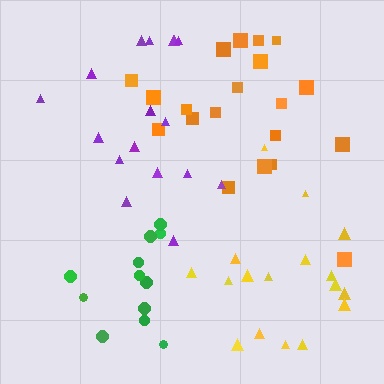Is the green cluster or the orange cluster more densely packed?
Green.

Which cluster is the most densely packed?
Green.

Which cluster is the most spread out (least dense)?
Purple.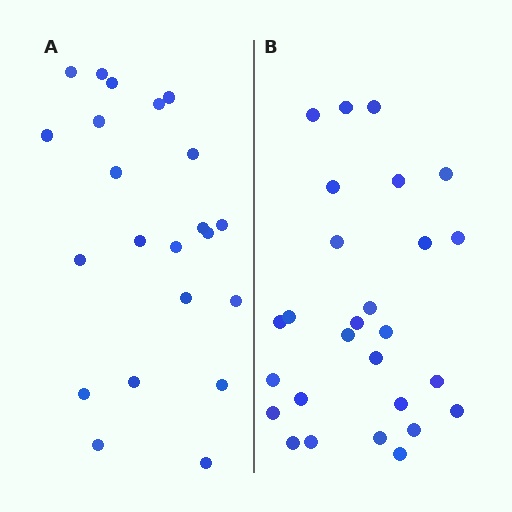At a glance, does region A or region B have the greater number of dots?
Region B (the right region) has more dots.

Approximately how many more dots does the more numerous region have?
Region B has about 5 more dots than region A.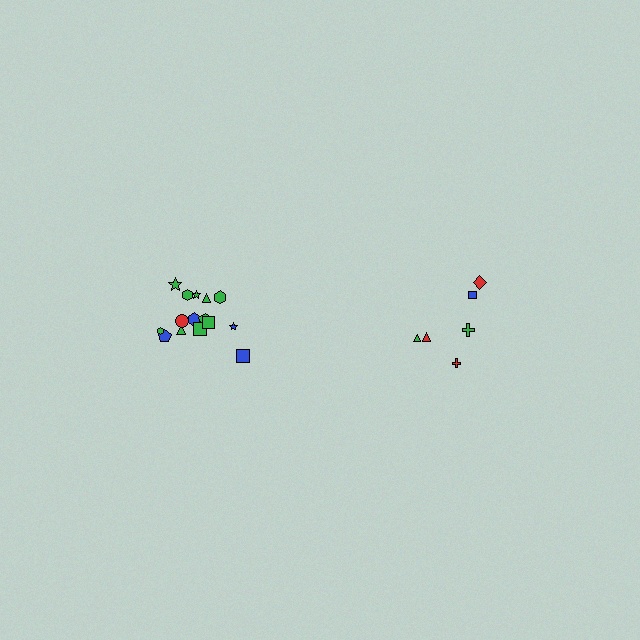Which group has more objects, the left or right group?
The left group.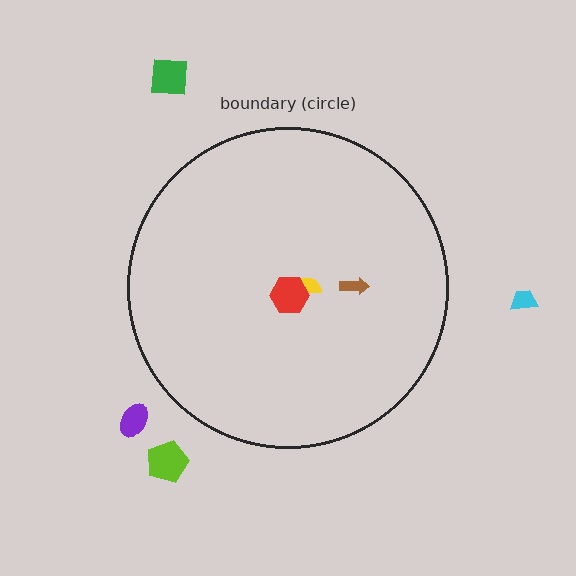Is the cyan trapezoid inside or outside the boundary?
Outside.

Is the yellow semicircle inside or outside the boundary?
Inside.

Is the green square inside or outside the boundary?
Outside.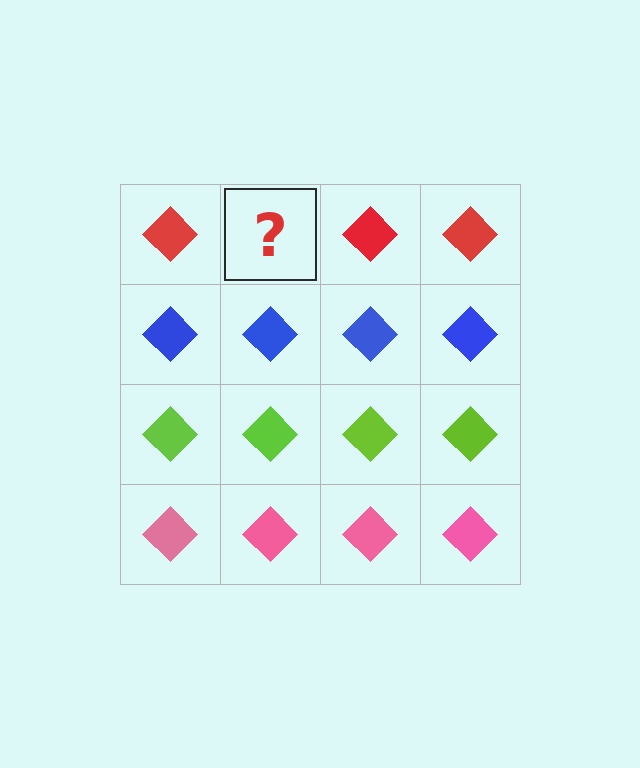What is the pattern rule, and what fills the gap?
The rule is that each row has a consistent color. The gap should be filled with a red diamond.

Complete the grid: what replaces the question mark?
The question mark should be replaced with a red diamond.